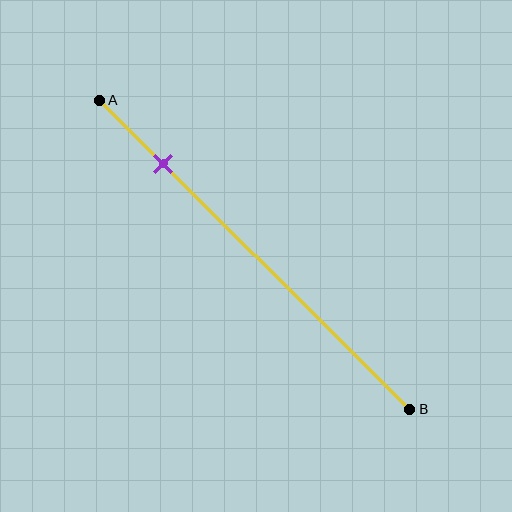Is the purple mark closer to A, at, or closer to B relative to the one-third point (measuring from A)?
The purple mark is closer to point A than the one-third point of segment AB.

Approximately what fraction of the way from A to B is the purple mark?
The purple mark is approximately 20% of the way from A to B.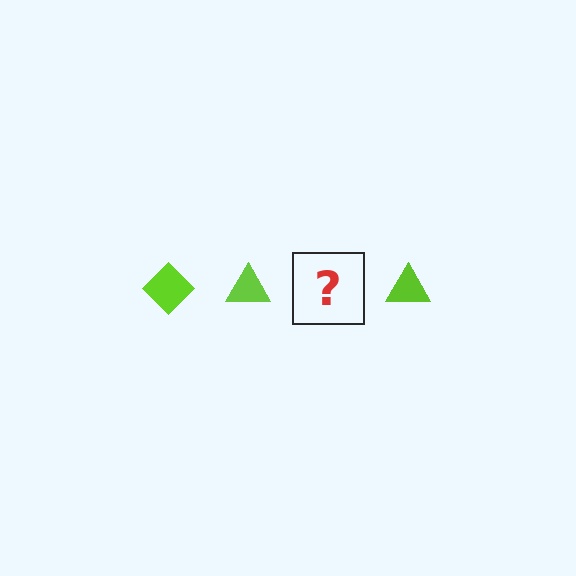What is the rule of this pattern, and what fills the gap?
The rule is that the pattern cycles through diamond, triangle shapes in lime. The gap should be filled with a lime diamond.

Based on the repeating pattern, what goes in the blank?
The blank should be a lime diamond.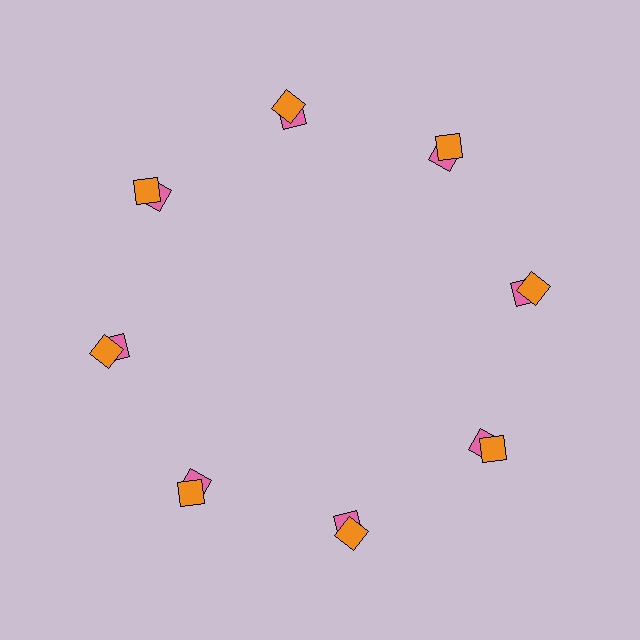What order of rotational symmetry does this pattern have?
This pattern has 8-fold rotational symmetry.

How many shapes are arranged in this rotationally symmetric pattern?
There are 16 shapes, arranged in 8 groups of 2.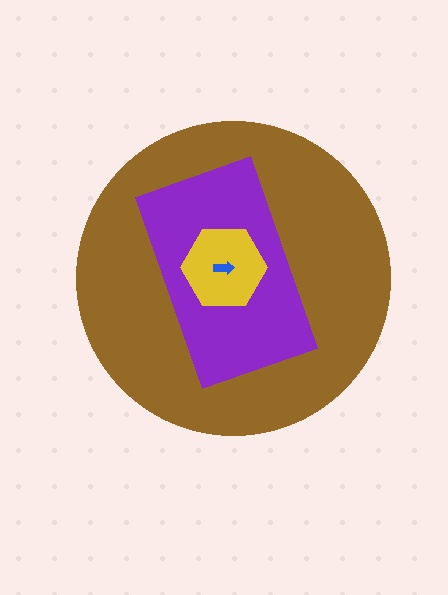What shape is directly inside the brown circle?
The purple rectangle.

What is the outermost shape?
The brown circle.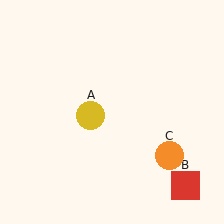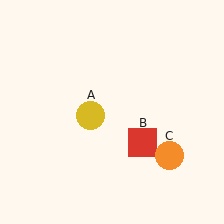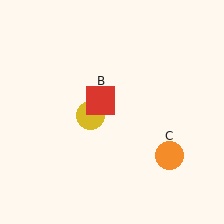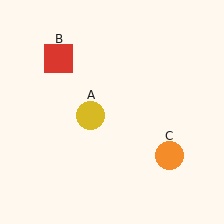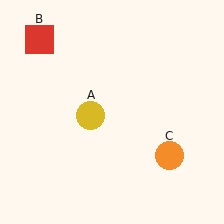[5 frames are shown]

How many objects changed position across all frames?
1 object changed position: red square (object B).